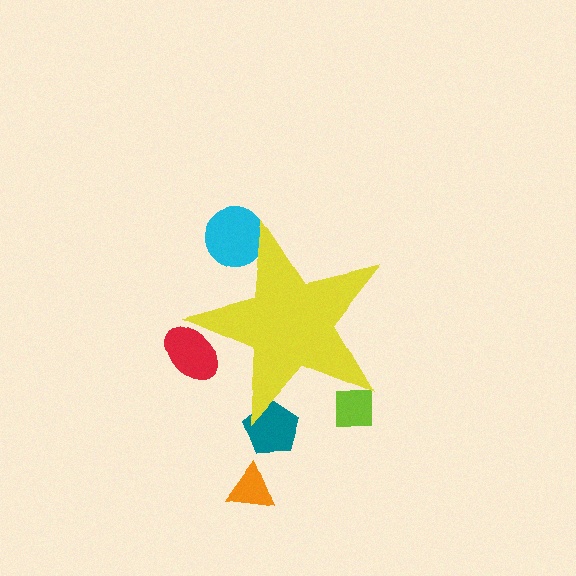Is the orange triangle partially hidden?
No, the orange triangle is fully visible.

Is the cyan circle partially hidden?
Yes, the cyan circle is partially hidden behind the yellow star.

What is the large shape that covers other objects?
A yellow star.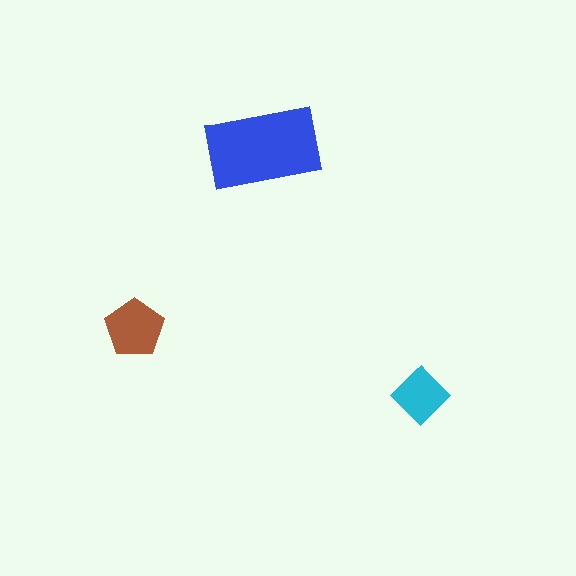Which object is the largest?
The blue rectangle.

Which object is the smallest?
The cyan diamond.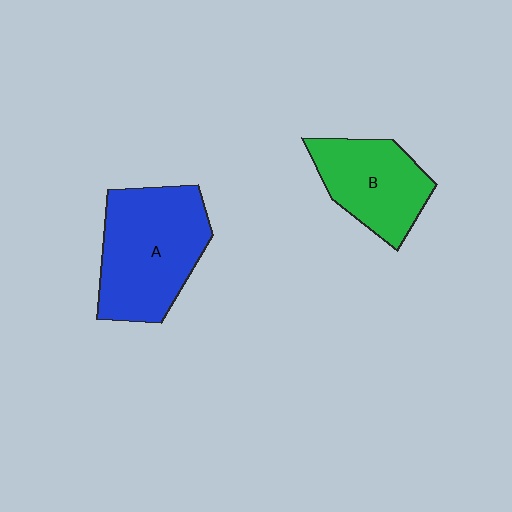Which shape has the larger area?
Shape A (blue).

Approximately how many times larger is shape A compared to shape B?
Approximately 1.4 times.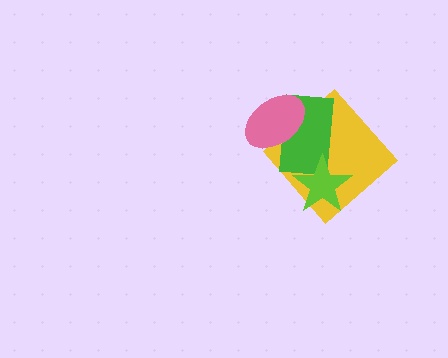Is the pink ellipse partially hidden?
No, no other shape covers it.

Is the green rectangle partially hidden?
Yes, it is partially covered by another shape.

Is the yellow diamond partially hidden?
Yes, it is partially covered by another shape.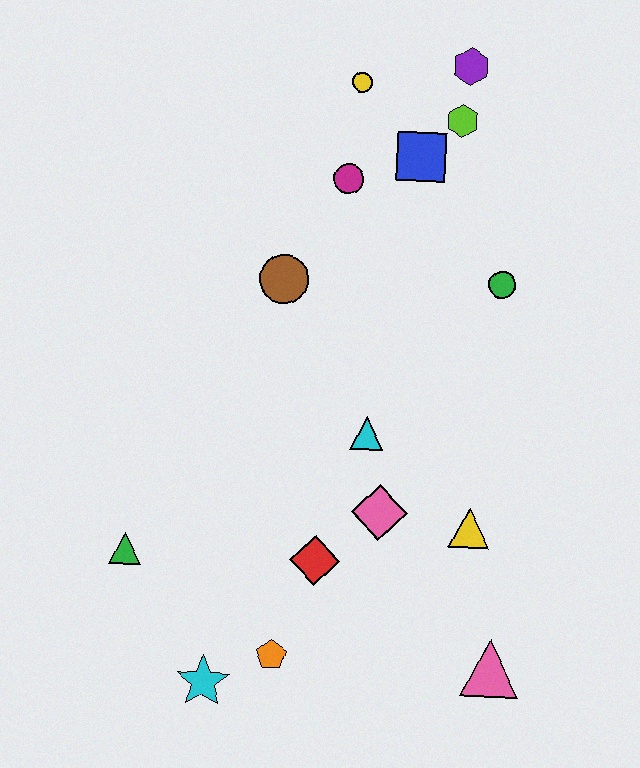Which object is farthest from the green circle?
The cyan star is farthest from the green circle.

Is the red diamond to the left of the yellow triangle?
Yes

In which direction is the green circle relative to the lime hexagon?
The green circle is below the lime hexagon.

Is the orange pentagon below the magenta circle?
Yes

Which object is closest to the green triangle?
The cyan star is closest to the green triangle.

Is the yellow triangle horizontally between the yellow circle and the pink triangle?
Yes